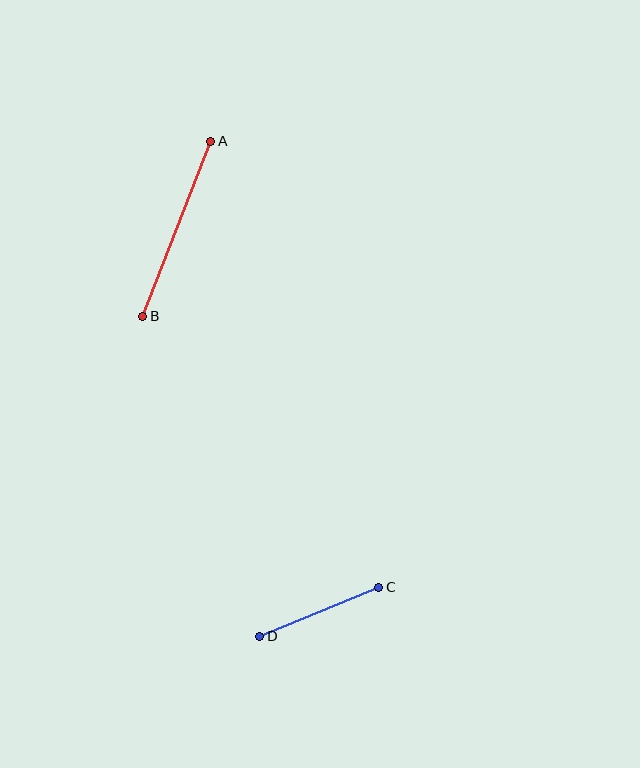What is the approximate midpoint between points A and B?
The midpoint is at approximately (177, 229) pixels.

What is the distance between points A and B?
The distance is approximately 188 pixels.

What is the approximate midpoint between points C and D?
The midpoint is at approximately (319, 612) pixels.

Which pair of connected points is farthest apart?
Points A and B are farthest apart.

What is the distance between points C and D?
The distance is approximately 129 pixels.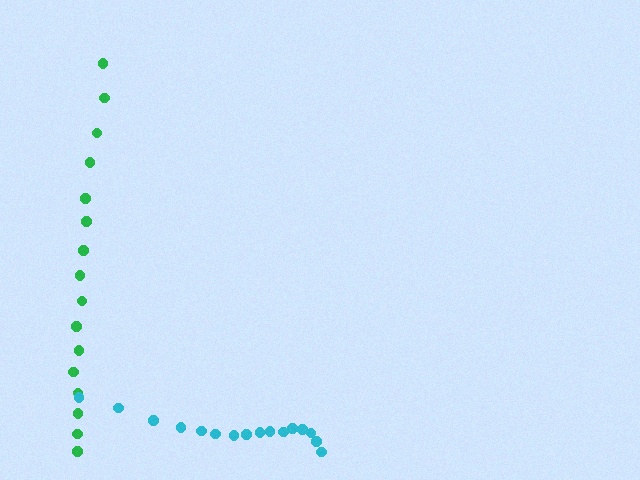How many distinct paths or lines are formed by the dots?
There are 2 distinct paths.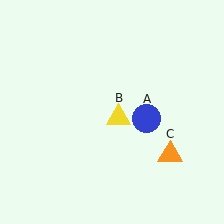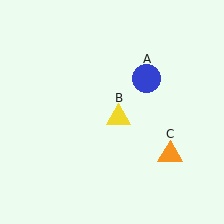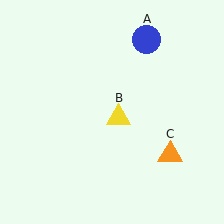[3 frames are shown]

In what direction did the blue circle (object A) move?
The blue circle (object A) moved up.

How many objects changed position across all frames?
1 object changed position: blue circle (object A).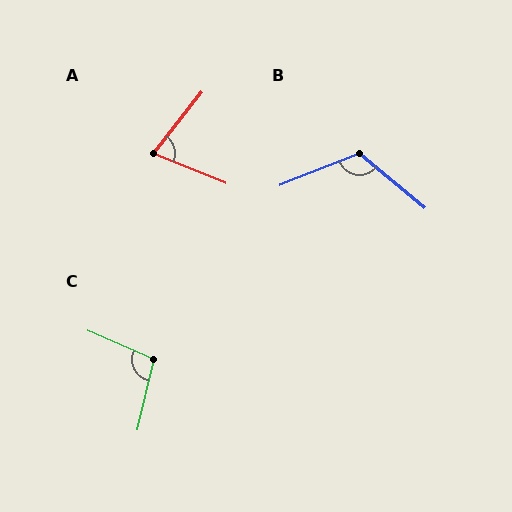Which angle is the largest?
B, at approximately 119 degrees.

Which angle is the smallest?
A, at approximately 74 degrees.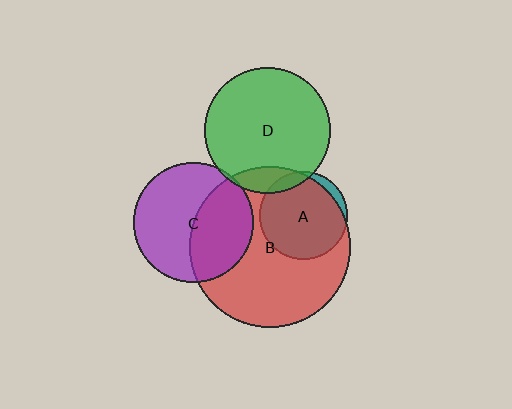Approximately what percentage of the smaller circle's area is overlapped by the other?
Approximately 10%.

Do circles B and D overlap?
Yes.